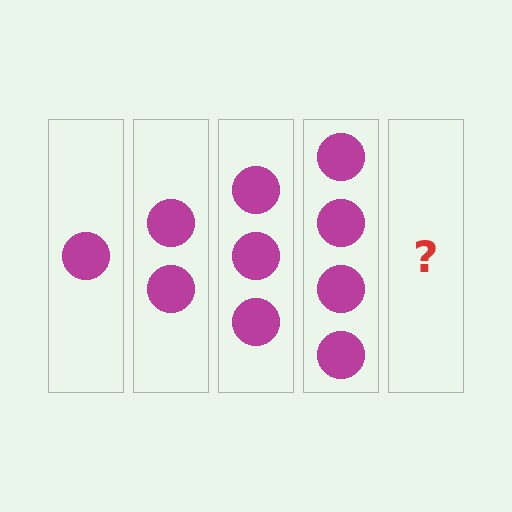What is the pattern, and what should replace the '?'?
The pattern is that each step adds one more circle. The '?' should be 5 circles.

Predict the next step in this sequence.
The next step is 5 circles.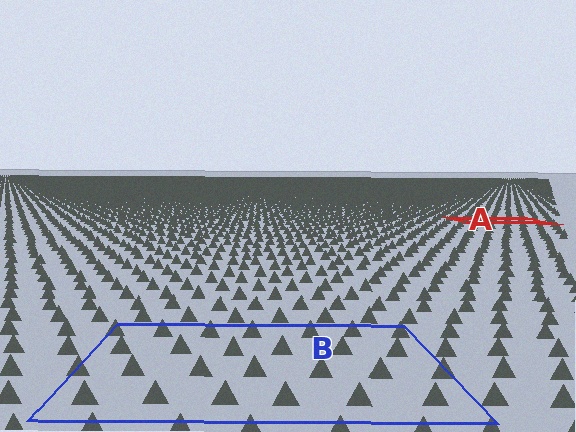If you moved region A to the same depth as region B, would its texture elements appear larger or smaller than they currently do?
They would appear larger. At a closer depth, the same texture elements are projected at a bigger on-screen size.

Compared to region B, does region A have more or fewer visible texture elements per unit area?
Region A has more texture elements per unit area — they are packed more densely because it is farther away.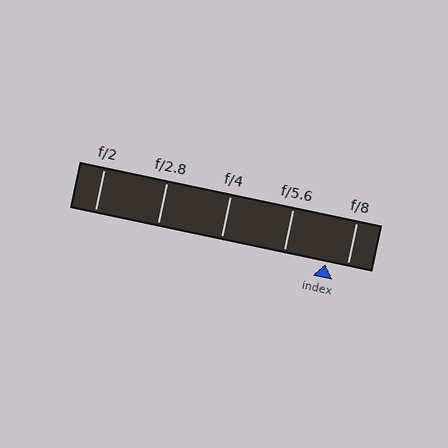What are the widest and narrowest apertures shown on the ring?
The widest aperture shown is f/2 and the narrowest is f/8.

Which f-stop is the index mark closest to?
The index mark is closest to f/8.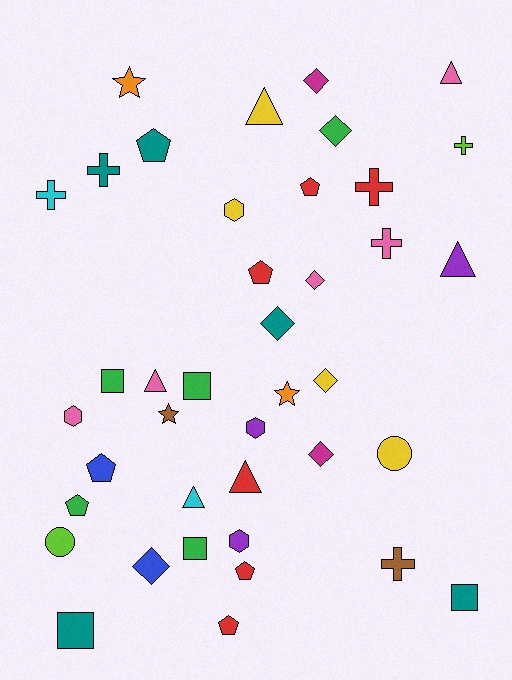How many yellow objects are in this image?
There are 4 yellow objects.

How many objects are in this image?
There are 40 objects.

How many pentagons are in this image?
There are 7 pentagons.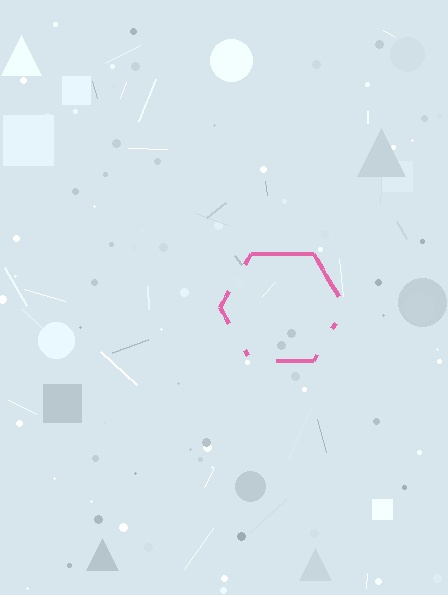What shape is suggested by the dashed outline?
The dashed outline suggests a hexagon.